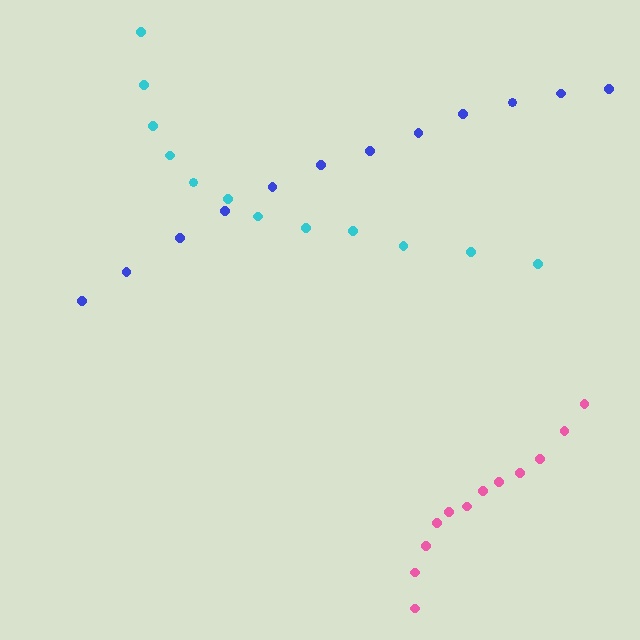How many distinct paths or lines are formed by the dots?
There are 3 distinct paths.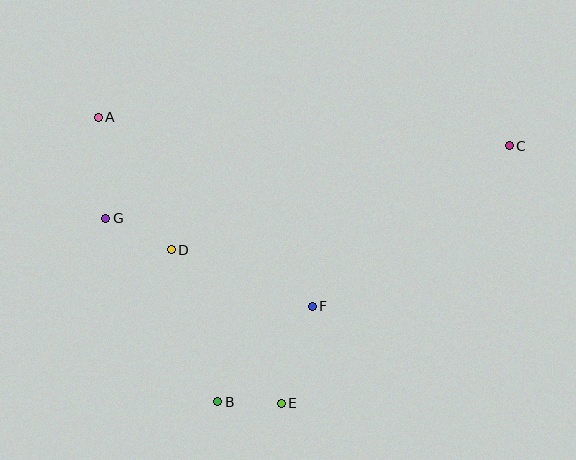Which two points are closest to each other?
Points B and E are closest to each other.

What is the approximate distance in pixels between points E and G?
The distance between E and G is approximately 255 pixels.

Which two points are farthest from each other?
Points A and C are farthest from each other.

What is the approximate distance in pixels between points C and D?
The distance between C and D is approximately 354 pixels.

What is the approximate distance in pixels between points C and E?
The distance between C and E is approximately 344 pixels.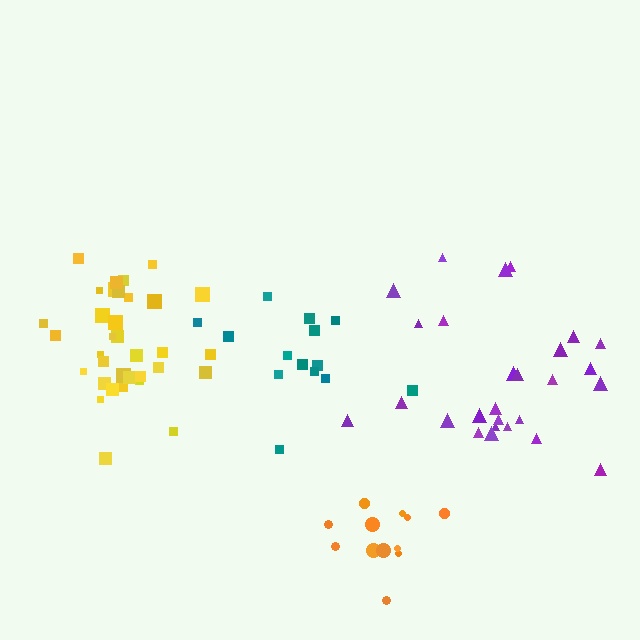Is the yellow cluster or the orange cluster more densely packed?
Orange.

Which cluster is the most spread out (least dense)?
Teal.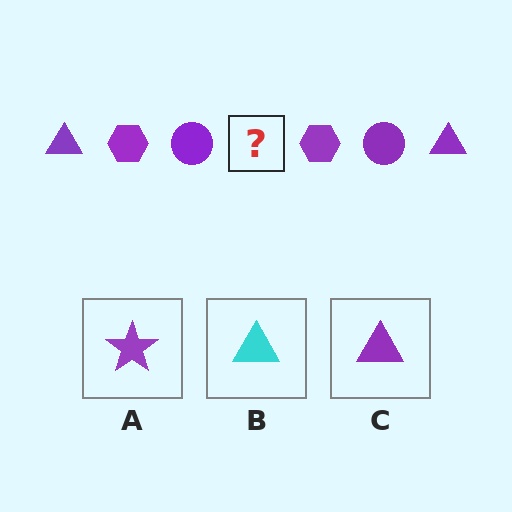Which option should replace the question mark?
Option C.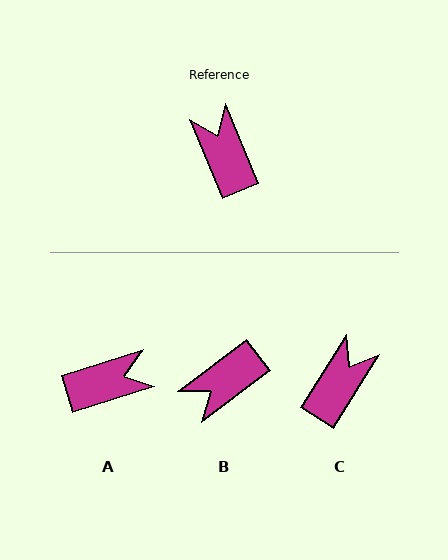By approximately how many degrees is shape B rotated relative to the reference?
Approximately 104 degrees counter-clockwise.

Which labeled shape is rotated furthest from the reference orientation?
B, about 104 degrees away.